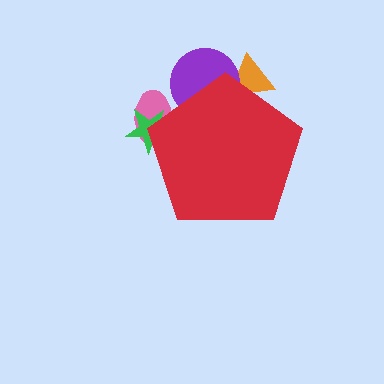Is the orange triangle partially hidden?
Yes, the orange triangle is partially hidden behind the red pentagon.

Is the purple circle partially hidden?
Yes, the purple circle is partially hidden behind the red pentagon.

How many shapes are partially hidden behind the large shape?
4 shapes are partially hidden.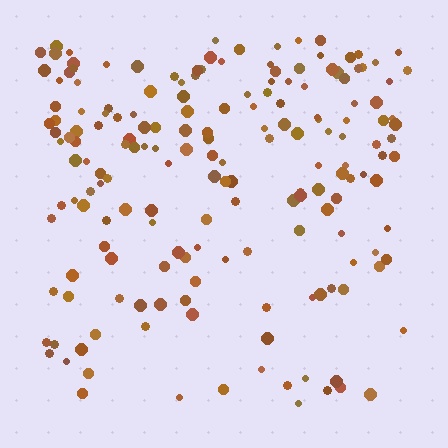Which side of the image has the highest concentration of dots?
The top.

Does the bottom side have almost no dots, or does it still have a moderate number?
Still a moderate number, just noticeably fewer than the top.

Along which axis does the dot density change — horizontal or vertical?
Vertical.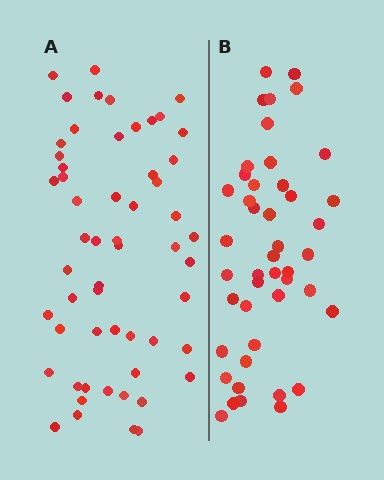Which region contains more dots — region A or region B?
Region A (the left region) has more dots.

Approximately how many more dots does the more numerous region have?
Region A has roughly 12 or so more dots than region B.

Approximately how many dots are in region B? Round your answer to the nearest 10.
About 40 dots. (The exact count is 45, which rounds to 40.)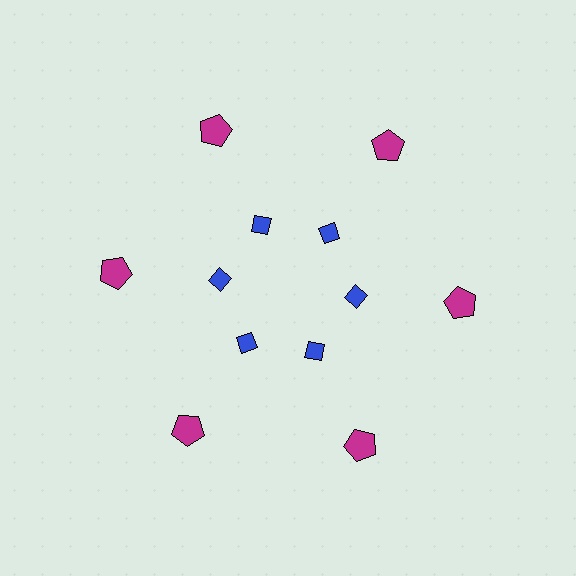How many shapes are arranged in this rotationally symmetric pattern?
There are 12 shapes, arranged in 6 groups of 2.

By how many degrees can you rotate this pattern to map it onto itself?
The pattern maps onto itself every 60 degrees of rotation.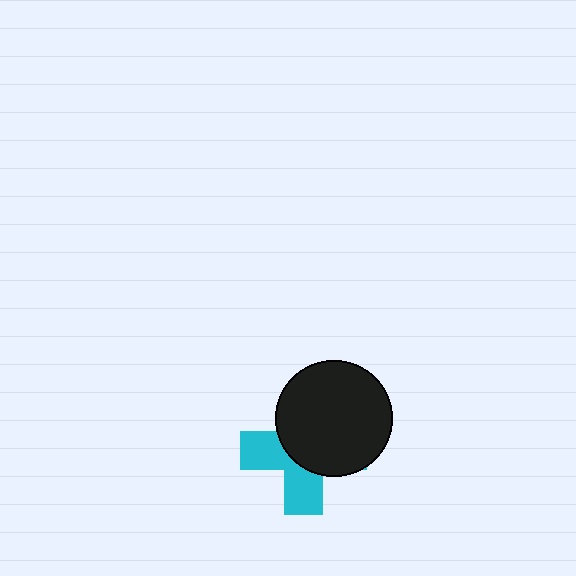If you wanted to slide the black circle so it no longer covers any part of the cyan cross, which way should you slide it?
Slide it toward the upper-right — that is the most direct way to separate the two shapes.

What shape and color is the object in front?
The object in front is a black circle.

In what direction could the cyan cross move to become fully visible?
The cyan cross could move toward the lower-left. That would shift it out from behind the black circle entirely.